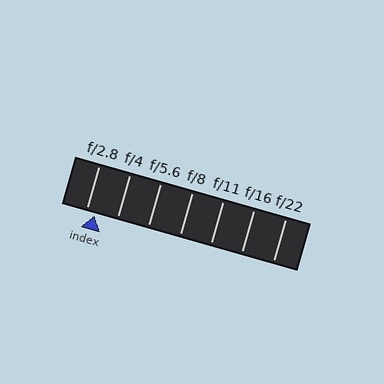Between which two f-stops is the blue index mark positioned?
The index mark is between f/2.8 and f/4.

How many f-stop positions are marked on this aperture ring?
There are 7 f-stop positions marked.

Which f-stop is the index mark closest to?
The index mark is closest to f/2.8.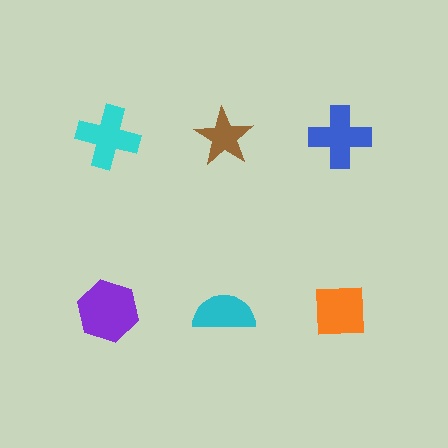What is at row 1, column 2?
A brown star.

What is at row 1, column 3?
A blue cross.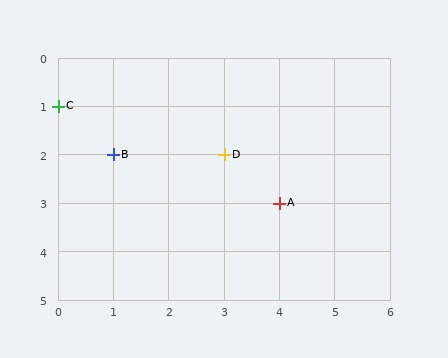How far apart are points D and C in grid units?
Points D and C are 3 columns and 1 row apart (about 3.2 grid units diagonally).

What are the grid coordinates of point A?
Point A is at grid coordinates (4, 3).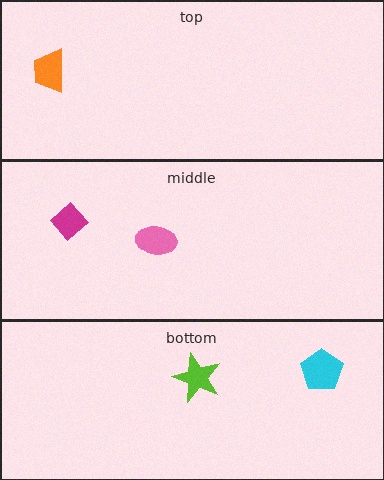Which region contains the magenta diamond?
The middle region.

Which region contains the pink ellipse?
The middle region.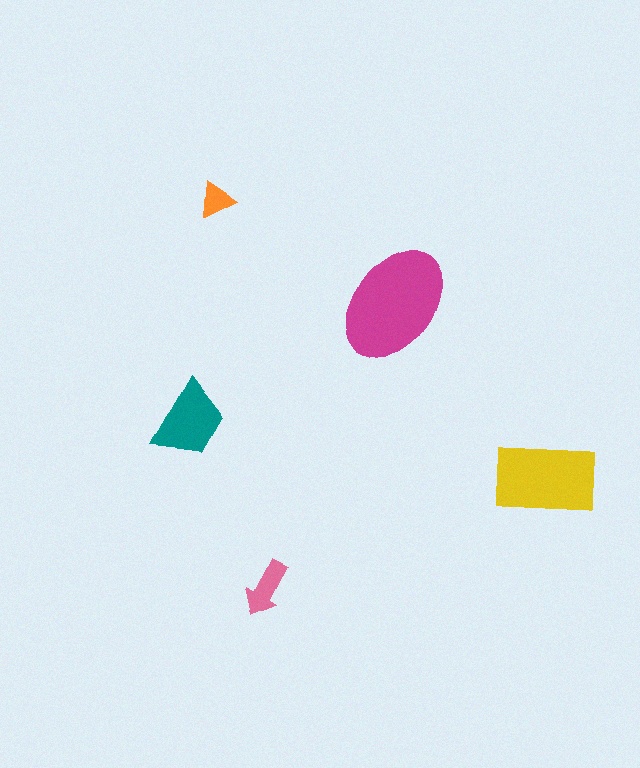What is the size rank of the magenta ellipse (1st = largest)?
1st.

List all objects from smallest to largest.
The orange triangle, the pink arrow, the teal trapezoid, the yellow rectangle, the magenta ellipse.